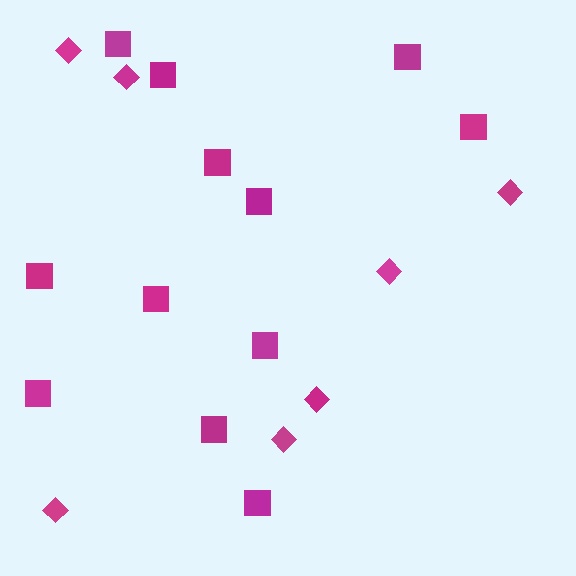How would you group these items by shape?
There are 2 groups: one group of diamonds (7) and one group of squares (12).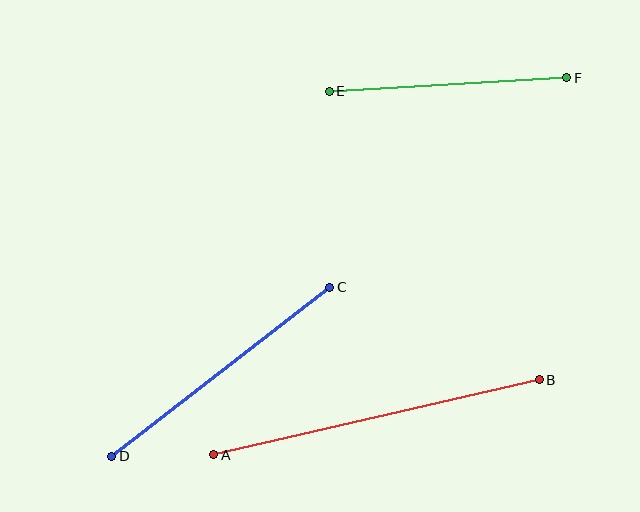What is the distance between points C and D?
The distance is approximately 276 pixels.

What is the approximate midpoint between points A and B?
The midpoint is at approximately (377, 417) pixels.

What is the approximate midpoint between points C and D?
The midpoint is at approximately (221, 372) pixels.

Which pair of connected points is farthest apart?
Points A and B are farthest apart.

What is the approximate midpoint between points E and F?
The midpoint is at approximately (448, 84) pixels.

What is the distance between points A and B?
The distance is approximately 334 pixels.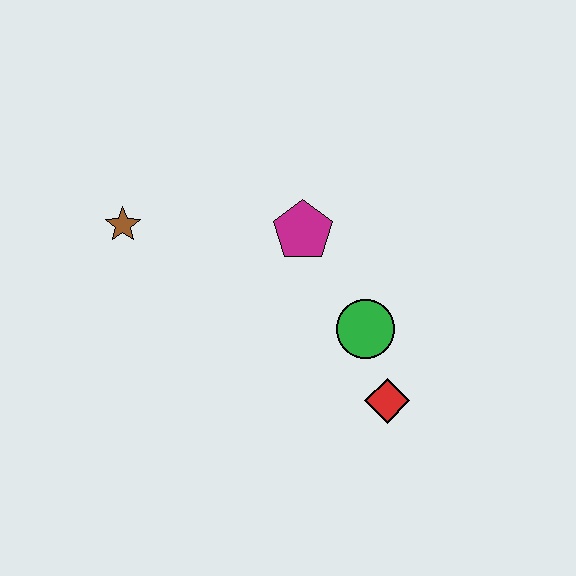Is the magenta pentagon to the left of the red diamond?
Yes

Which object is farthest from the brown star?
The red diamond is farthest from the brown star.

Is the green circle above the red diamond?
Yes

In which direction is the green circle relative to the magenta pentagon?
The green circle is below the magenta pentagon.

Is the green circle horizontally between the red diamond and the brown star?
Yes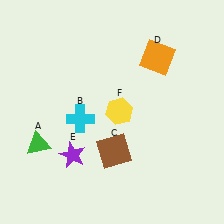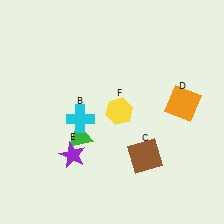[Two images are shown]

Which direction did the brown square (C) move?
The brown square (C) moved right.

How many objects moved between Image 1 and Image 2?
3 objects moved between the two images.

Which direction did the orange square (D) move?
The orange square (D) moved down.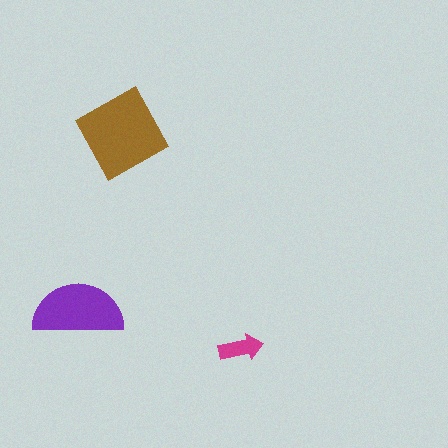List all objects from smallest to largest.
The magenta arrow, the purple semicircle, the brown diamond.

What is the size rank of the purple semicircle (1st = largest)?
2nd.